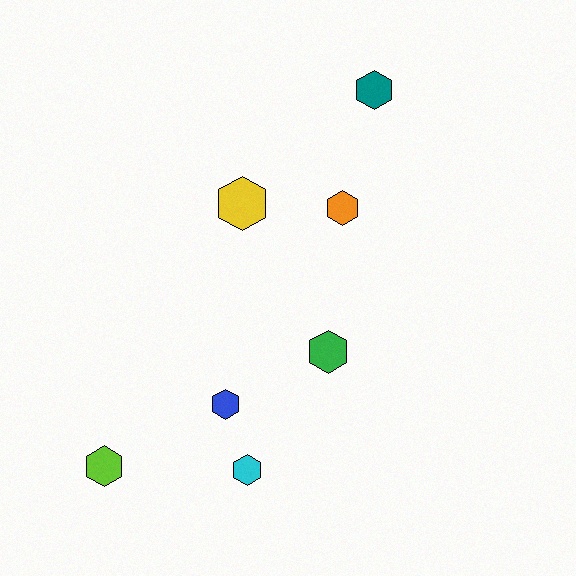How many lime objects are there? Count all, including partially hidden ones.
There is 1 lime object.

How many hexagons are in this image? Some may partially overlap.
There are 7 hexagons.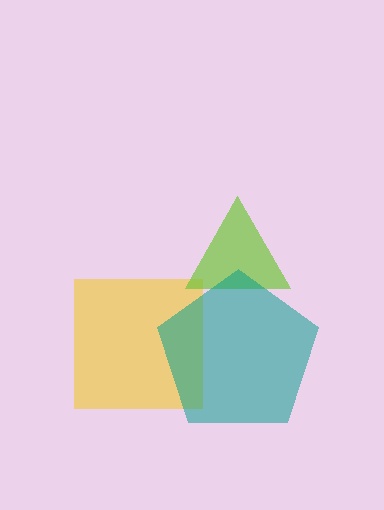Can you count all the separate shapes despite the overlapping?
Yes, there are 3 separate shapes.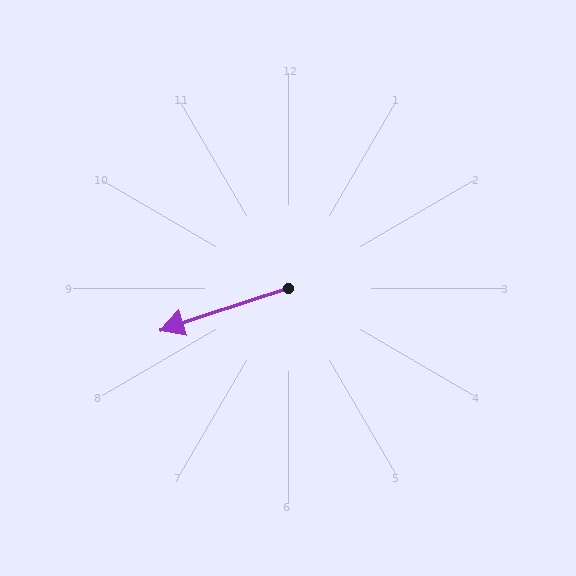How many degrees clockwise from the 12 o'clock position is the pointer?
Approximately 252 degrees.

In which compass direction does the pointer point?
West.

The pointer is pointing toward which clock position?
Roughly 8 o'clock.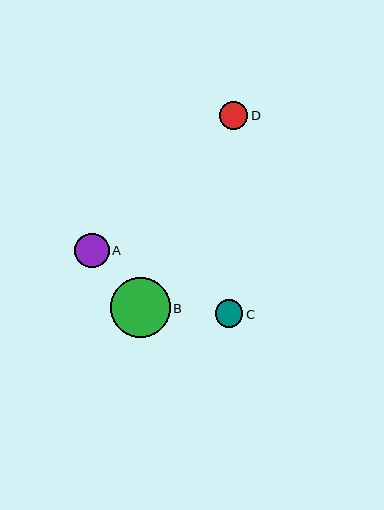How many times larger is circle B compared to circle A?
Circle B is approximately 1.7 times the size of circle A.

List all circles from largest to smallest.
From largest to smallest: B, A, D, C.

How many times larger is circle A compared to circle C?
Circle A is approximately 1.2 times the size of circle C.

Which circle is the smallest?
Circle C is the smallest with a size of approximately 28 pixels.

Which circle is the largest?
Circle B is the largest with a size of approximately 60 pixels.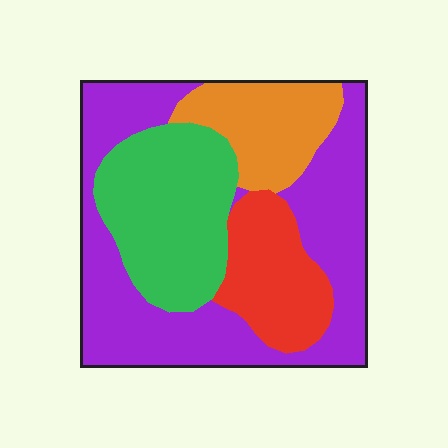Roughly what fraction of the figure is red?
Red takes up about one sixth (1/6) of the figure.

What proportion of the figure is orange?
Orange takes up less than a sixth of the figure.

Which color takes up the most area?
Purple, at roughly 45%.